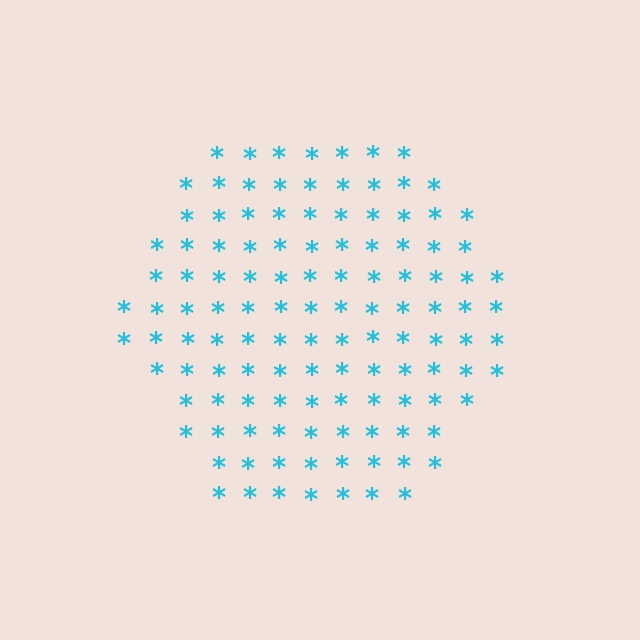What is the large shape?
The large shape is a hexagon.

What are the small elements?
The small elements are asterisks.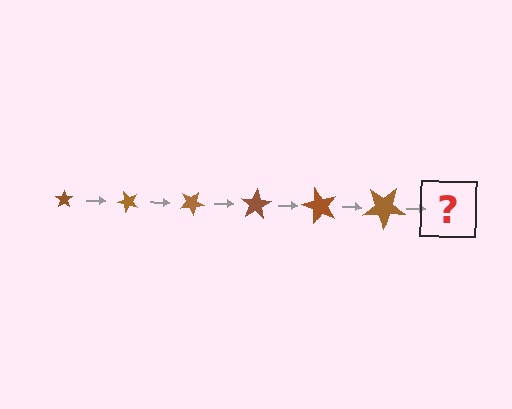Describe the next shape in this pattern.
It should be a star, larger than the previous one and rotated 300 degrees from the start.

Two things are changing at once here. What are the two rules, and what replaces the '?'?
The two rules are that the star grows larger each step and it rotates 50 degrees each step. The '?' should be a star, larger than the previous one and rotated 300 degrees from the start.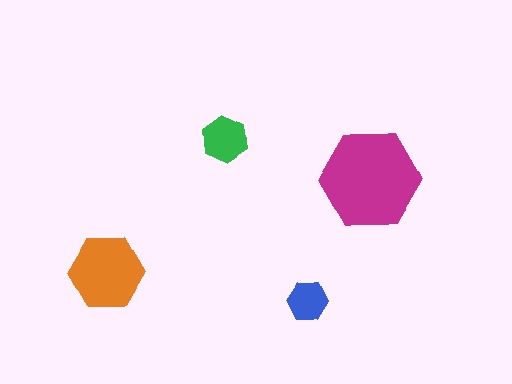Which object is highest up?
The green hexagon is topmost.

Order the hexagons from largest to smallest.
the magenta one, the orange one, the green one, the blue one.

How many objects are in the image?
There are 4 objects in the image.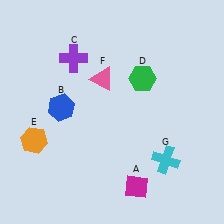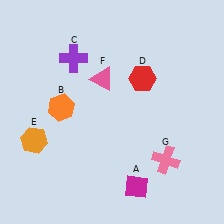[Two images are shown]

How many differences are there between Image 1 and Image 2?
There are 3 differences between the two images.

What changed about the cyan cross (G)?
In Image 1, G is cyan. In Image 2, it changed to pink.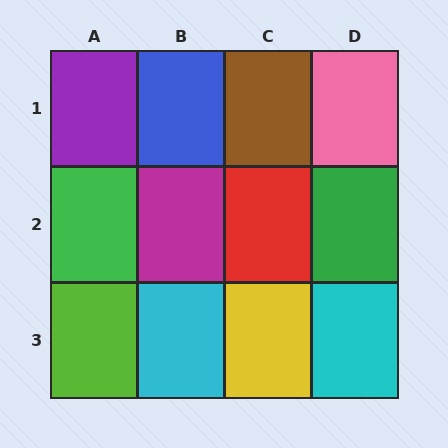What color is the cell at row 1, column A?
Purple.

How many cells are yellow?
1 cell is yellow.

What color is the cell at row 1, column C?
Brown.